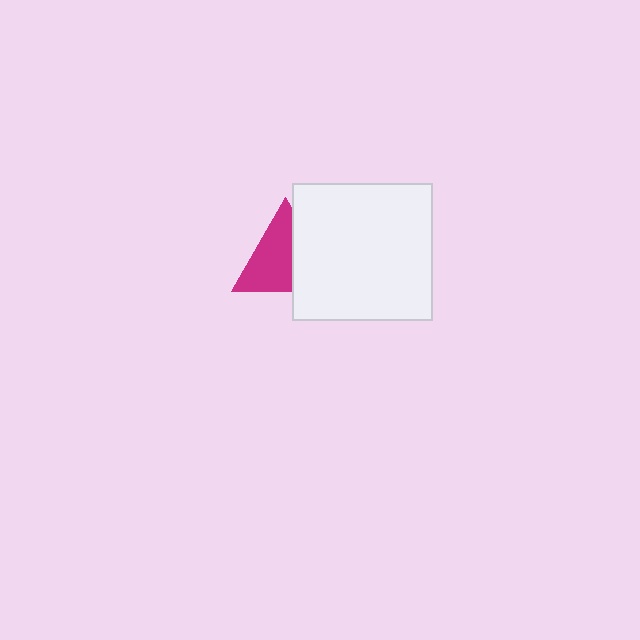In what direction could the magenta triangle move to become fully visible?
The magenta triangle could move left. That would shift it out from behind the white rectangle entirely.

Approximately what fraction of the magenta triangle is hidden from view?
Roughly 40% of the magenta triangle is hidden behind the white rectangle.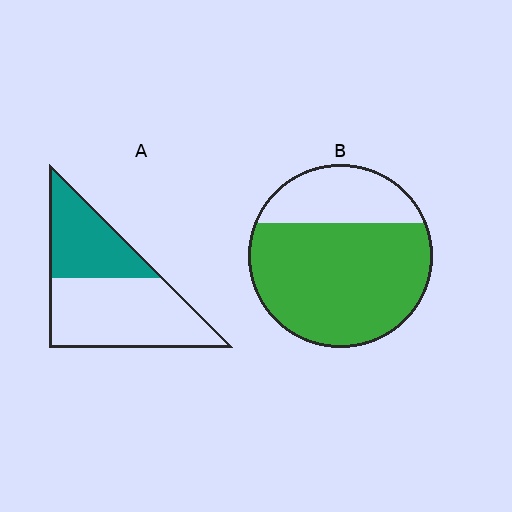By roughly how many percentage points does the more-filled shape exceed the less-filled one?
By roughly 35 percentage points (B over A).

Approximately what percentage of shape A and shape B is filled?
A is approximately 40% and B is approximately 70%.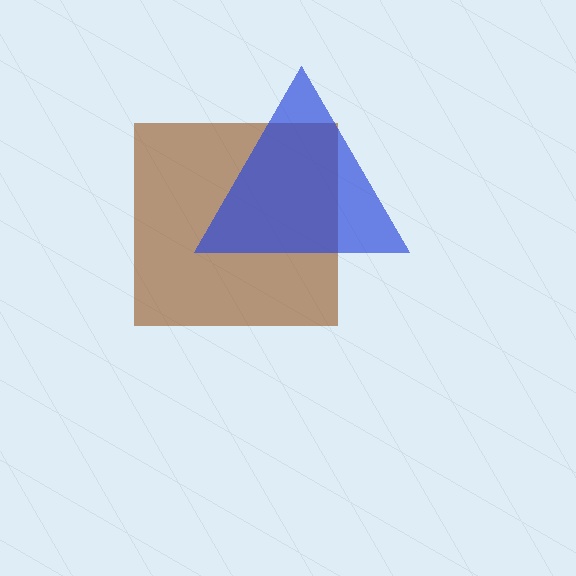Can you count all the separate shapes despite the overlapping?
Yes, there are 2 separate shapes.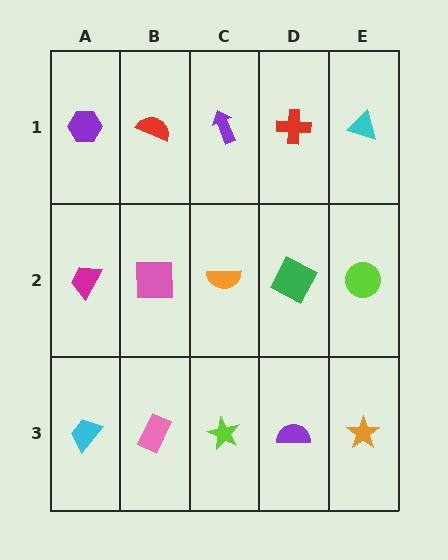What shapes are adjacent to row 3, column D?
A green square (row 2, column D), a lime star (row 3, column C), an orange star (row 3, column E).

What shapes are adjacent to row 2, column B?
A red semicircle (row 1, column B), a pink rectangle (row 3, column B), a magenta trapezoid (row 2, column A), an orange semicircle (row 2, column C).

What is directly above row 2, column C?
A purple arrow.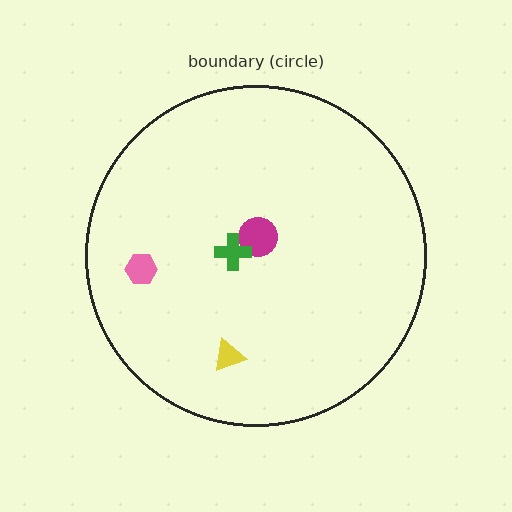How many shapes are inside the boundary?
4 inside, 0 outside.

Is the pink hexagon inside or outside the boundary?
Inside.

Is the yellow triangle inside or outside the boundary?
Inside.